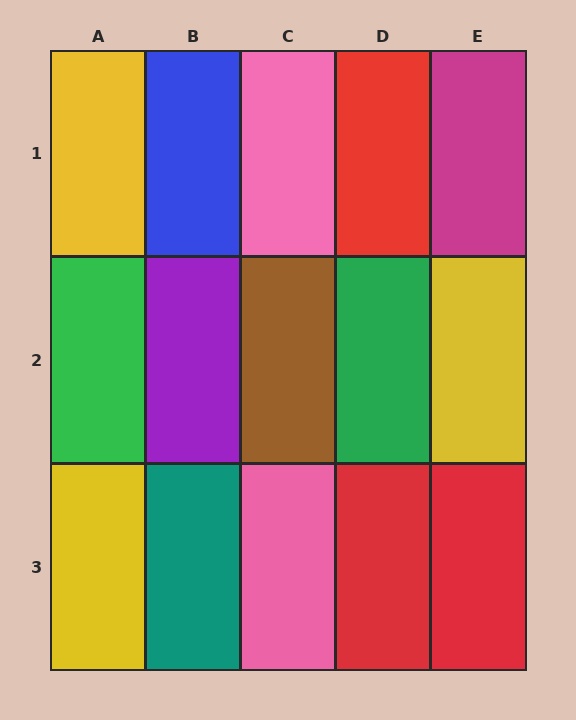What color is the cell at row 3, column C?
Pink.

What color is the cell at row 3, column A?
Yellow.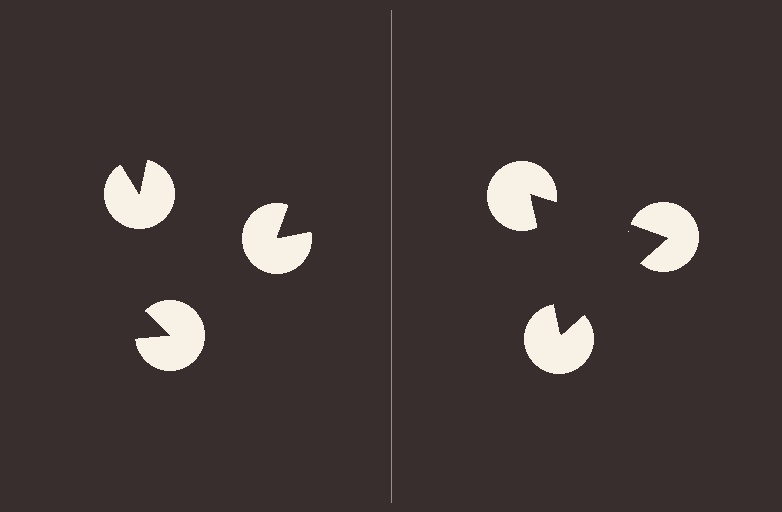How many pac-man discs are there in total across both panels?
6 — 3 on each side.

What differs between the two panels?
The pac-man discs are positioned identically on both sides; only the wedge orientations differ. On the right they align to a triangle; on the left they are misaligned.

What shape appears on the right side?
An illusory triangle.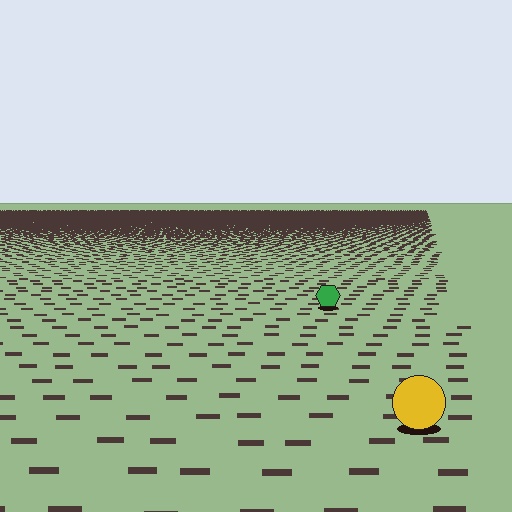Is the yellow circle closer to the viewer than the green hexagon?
Yes. The yellow circle is closer — you can tell from the texture gradient: the ground texture is coarser near it.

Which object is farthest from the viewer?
The green hexagon is farthest from the viewer. It appears smaller and the ground texture around it is denser.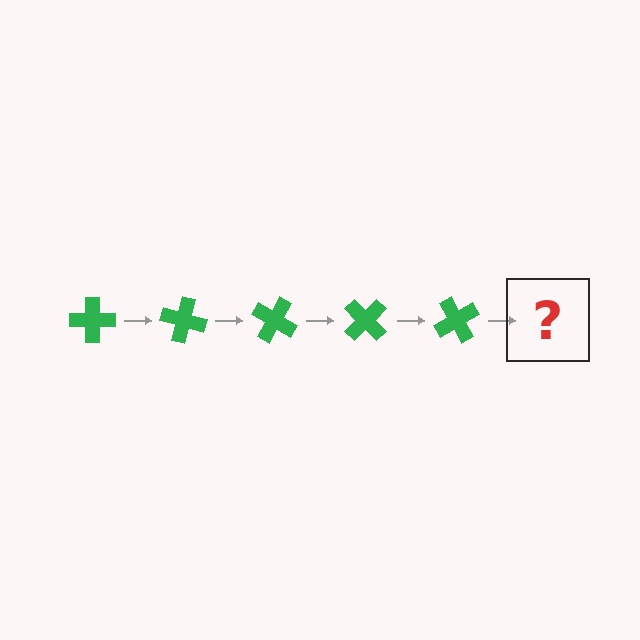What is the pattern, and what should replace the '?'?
The pattern is that the cross rotates 15 degrees each step. The '?' should be a green cross rotated 75 degrees.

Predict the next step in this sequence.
The next step is a green cross rotated 75 degrees.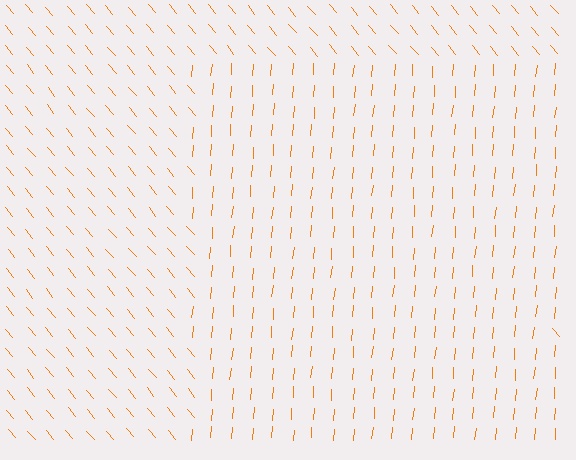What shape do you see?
I see a rectangle.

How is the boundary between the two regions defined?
The boundary is defined purely by a change in line orientation (approximately 45 degrees difference). All lines are the same color and thickness.